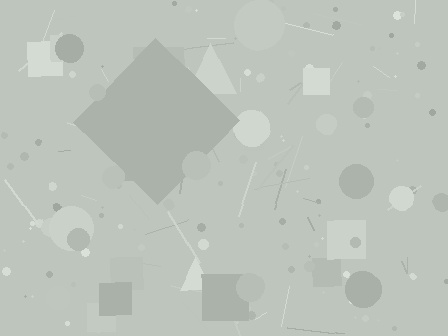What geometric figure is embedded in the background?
A diamond is embedded in the background.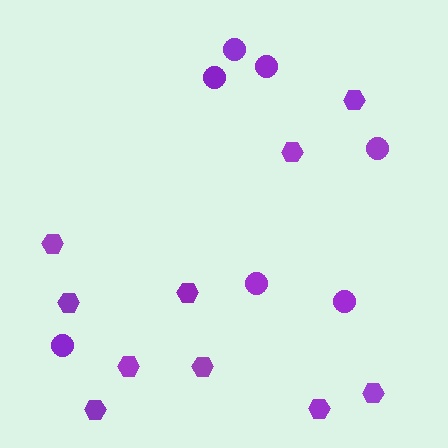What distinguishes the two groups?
There are 2 groups: one group of circles (7) and one group of hexagons (10).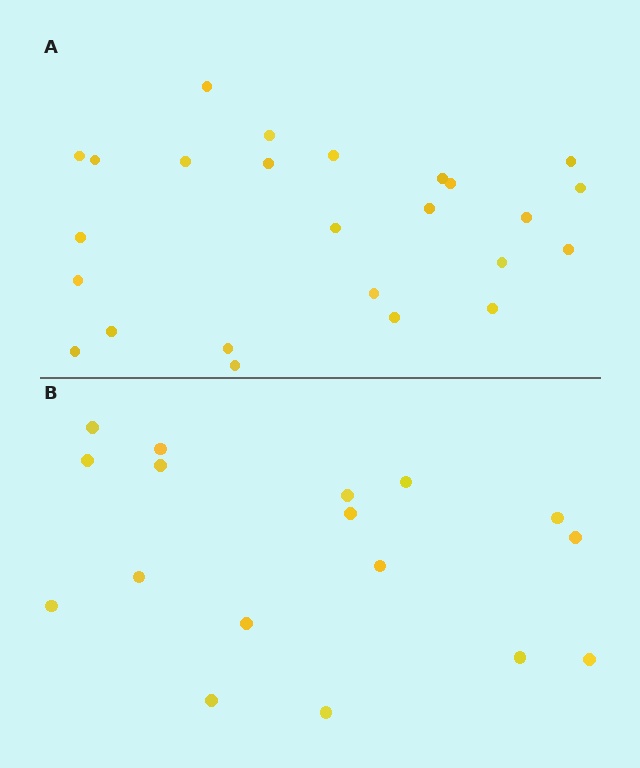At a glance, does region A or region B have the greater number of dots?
Region A (the top region) has more dots.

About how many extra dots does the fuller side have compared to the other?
Region A has roughly 8 or so more dots than region B.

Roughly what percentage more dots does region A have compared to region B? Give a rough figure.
About 45% more.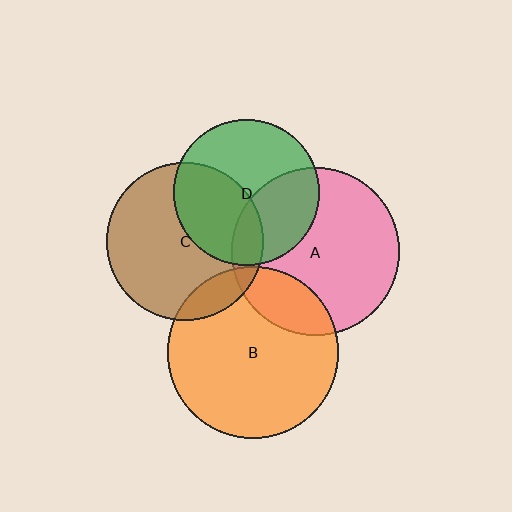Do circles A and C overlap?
Yes.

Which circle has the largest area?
Circle B (orange).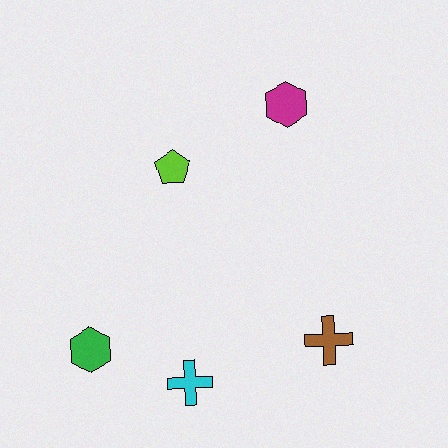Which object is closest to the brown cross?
The cyan cross is closest to the brown cross.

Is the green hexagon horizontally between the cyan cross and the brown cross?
No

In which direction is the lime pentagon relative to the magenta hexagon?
The lime pentagon is to the left of the magenta hexagon.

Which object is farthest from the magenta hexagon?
The green hexagon is farthest from the magenta hexagon.